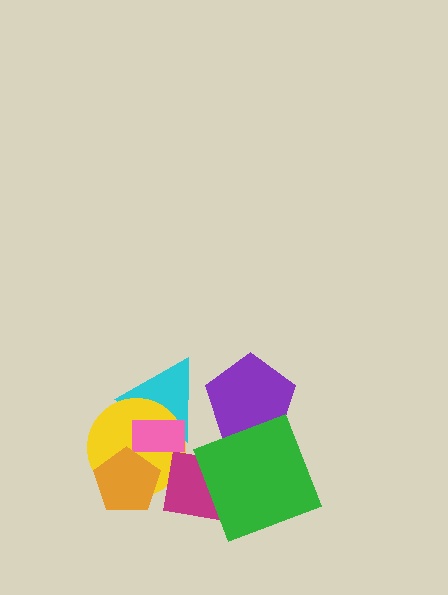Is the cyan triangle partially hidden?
Yes, it is partially covered by another shape.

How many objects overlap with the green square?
2 objects overlap with the green square.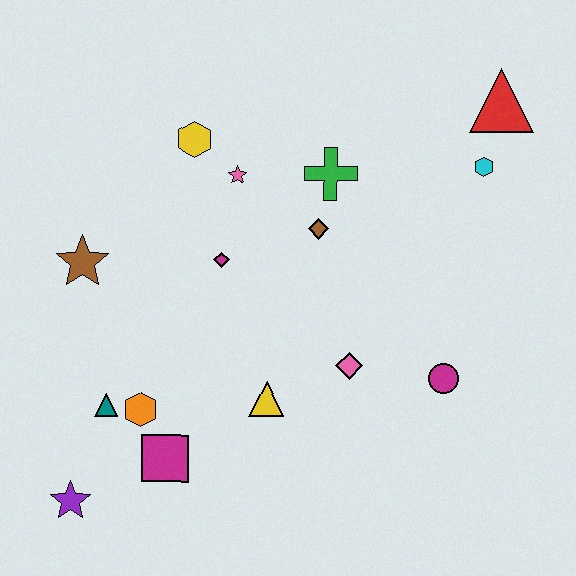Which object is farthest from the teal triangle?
The red triangle is farthest from the teal triangle.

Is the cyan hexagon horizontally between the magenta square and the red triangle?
Yes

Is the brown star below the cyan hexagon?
Yes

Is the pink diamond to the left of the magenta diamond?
No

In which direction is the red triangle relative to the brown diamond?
The red triangle is to the right of the brown diamond.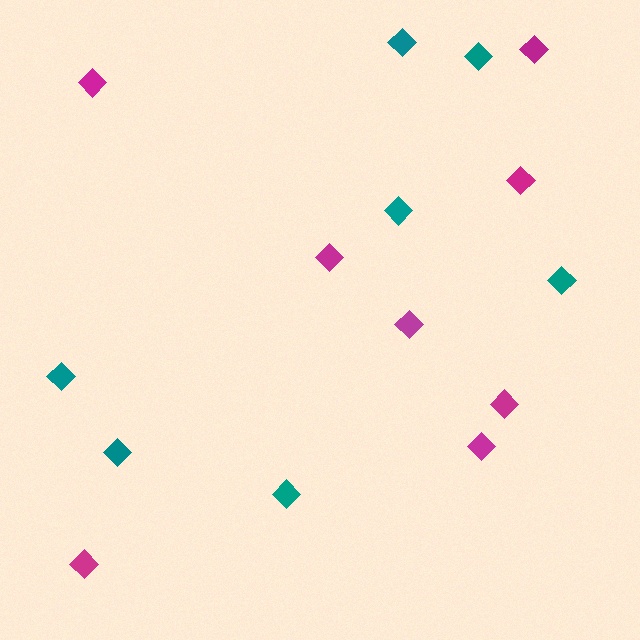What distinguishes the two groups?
There are 2 groups: one group of teal diamonds (7) and one group of magenta diamonds (8).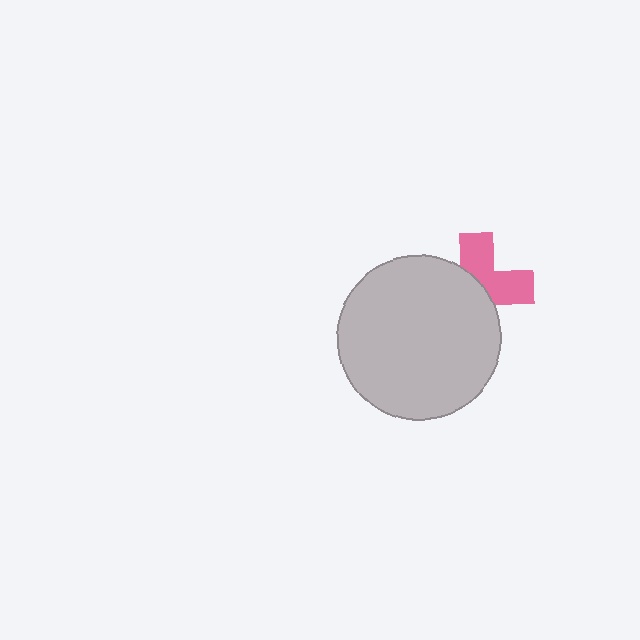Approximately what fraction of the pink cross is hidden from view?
Roughly 53% of the pink cross is hidden behind the light gray circle.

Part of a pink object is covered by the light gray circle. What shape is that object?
It is a cross.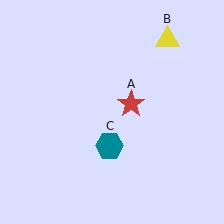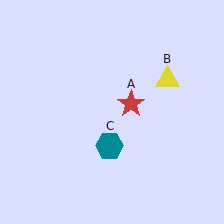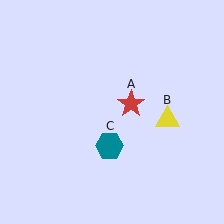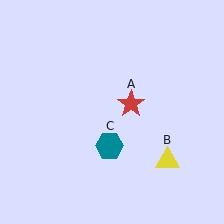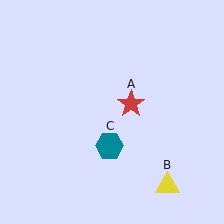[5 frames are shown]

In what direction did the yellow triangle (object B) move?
The yellow triangle (object B) moved down.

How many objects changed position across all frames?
1 object changed position: yellow triangle (object B).